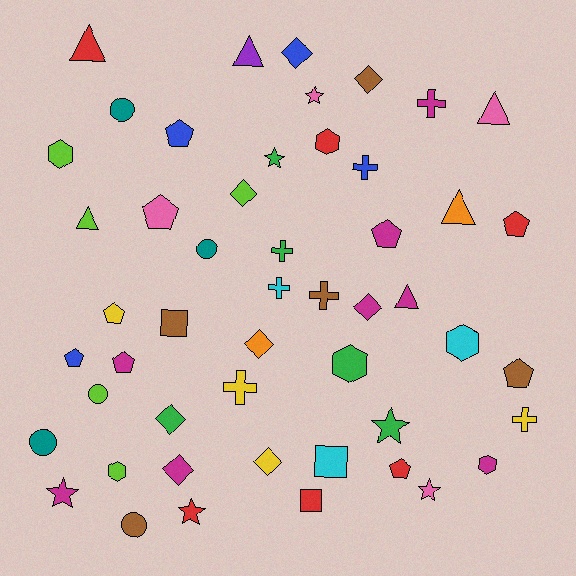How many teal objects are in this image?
There are 3 teal objects.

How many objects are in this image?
There are 50 objects.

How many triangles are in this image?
There are 6 triangles.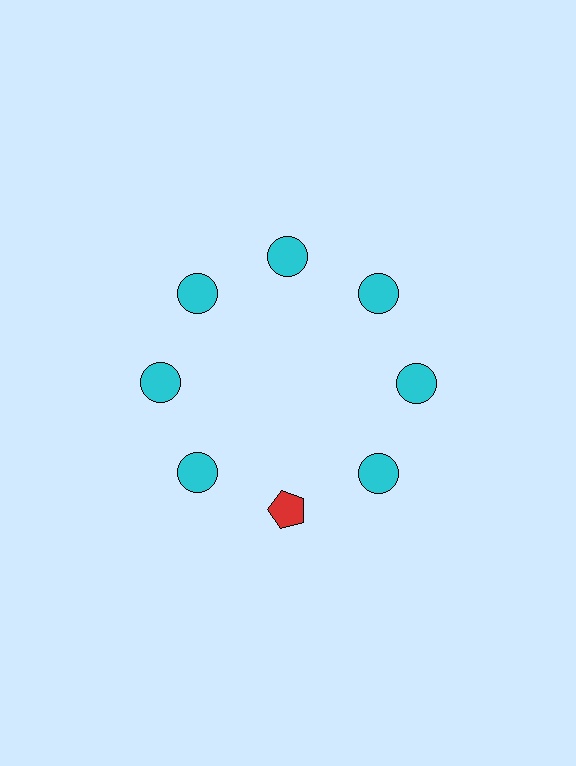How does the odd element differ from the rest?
It differs in both color (red instead of cyan) and shape (pentagon instead of circle).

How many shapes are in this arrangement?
There are 8 shapes arranged in a ring pattern.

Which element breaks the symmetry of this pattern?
The red pentagon at roughly the 6 o'clock position breaks the symmetry. All other shapes are cyan circles.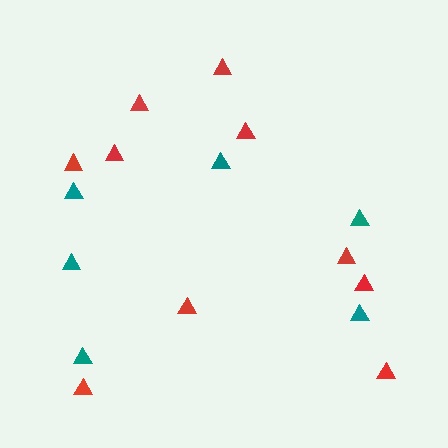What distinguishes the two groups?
There are 2 groups: one group of teal triangles (6) and one group of red triangles (10).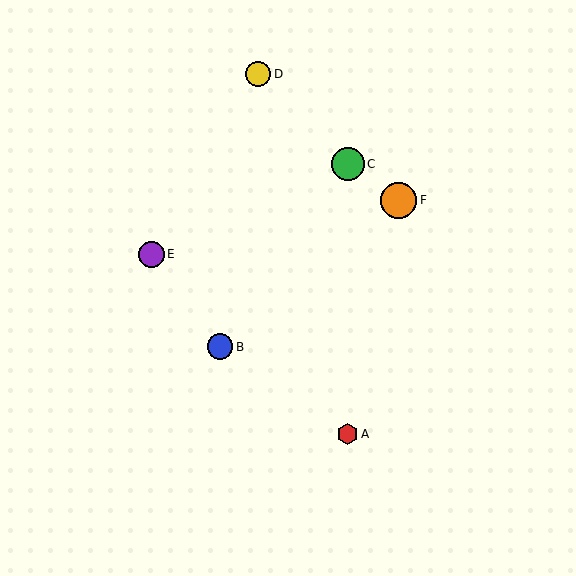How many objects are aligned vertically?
2 objects (A, C) are aligned vertically.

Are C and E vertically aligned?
No, C is at x≈348 and E is at x≈151.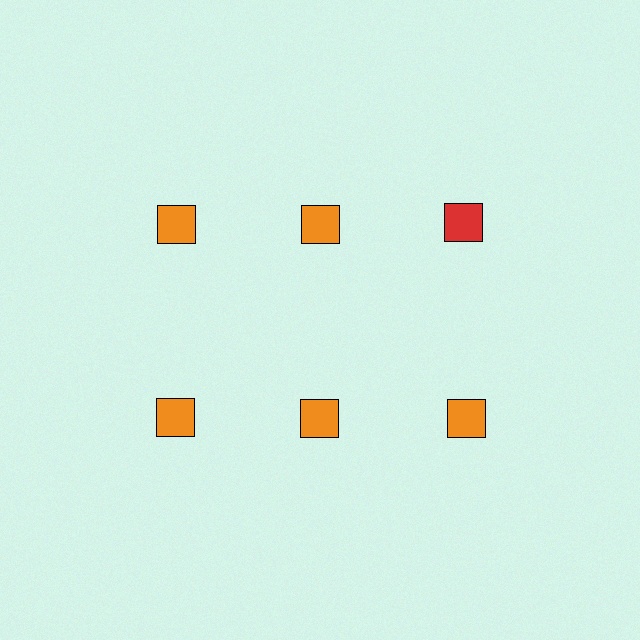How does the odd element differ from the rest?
It has a different color: red instead of orange.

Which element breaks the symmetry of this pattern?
The red square in the top row, center column breaks the symmetry. All other shapes are orange squares.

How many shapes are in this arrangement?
There are 6 shapes arranged in a grid pattern.